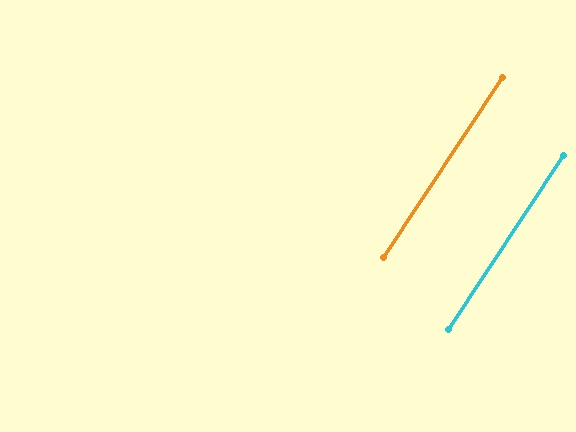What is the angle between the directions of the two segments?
Approximately 0 degrees.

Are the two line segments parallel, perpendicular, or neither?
Parallel — their directions differ by only 0.3°.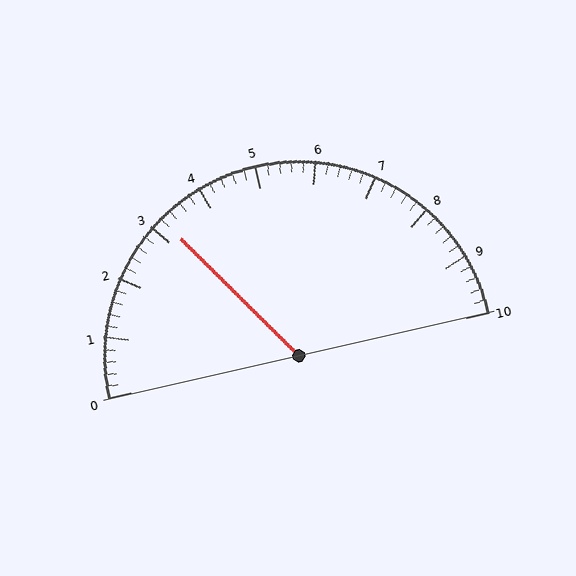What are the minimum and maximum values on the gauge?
The gauge ranges from 0 to 10.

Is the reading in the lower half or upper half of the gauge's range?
The reading is in the lower half of the range (0 to 10).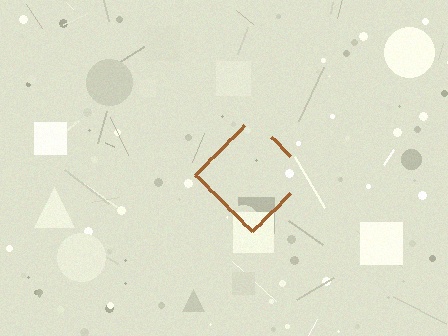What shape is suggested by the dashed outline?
The dashed outline suggests a diamond.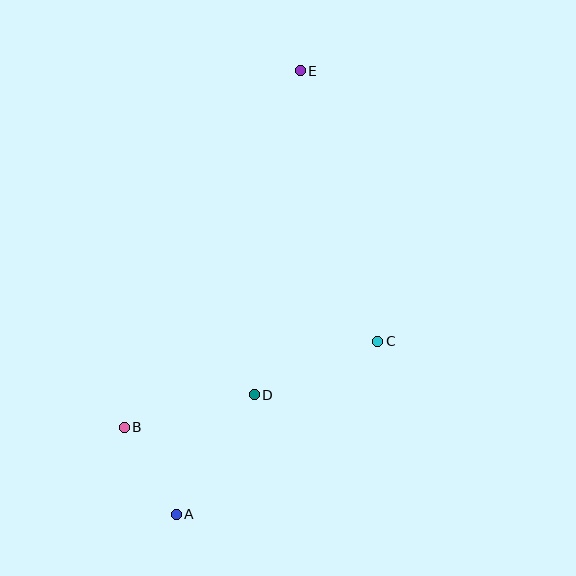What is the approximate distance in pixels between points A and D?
The distance between A and D is approximately 143 pixels.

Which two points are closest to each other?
Points A and B are closest to each other.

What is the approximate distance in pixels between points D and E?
The distance between D and E is approximately 327 pixels.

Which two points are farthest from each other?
Points A and E are farthest from each other.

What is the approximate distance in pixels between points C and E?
The distance between C and E is approximately 281 pixels.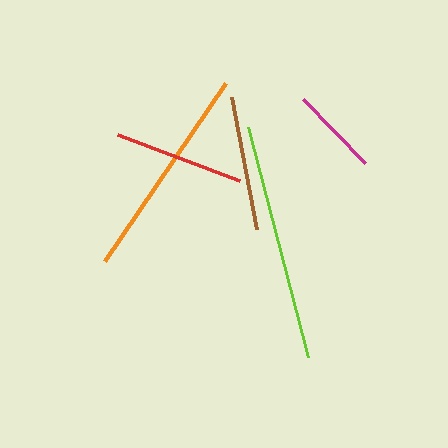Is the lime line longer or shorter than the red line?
The lime line is longer than the red line.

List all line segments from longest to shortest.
From longest to shortest: lime, orange, brown, red, magenta.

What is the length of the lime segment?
The lime segment is approximately 238 pixels long.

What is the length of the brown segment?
The brown segment is approximately 134 pixels long.